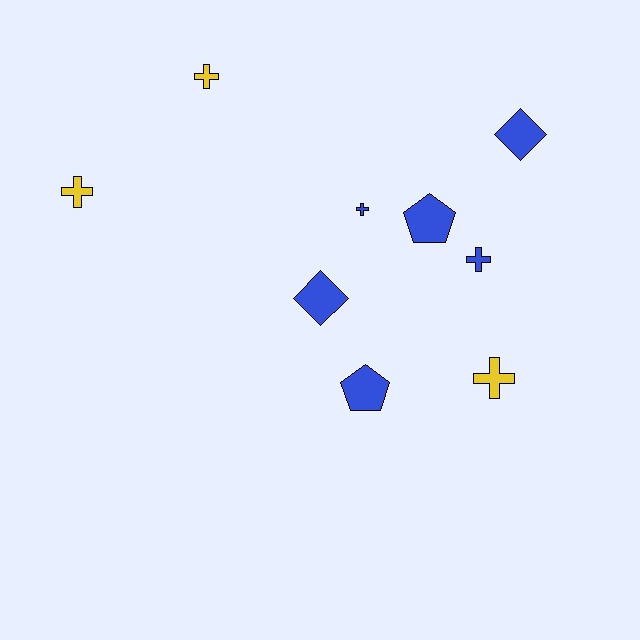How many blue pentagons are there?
There are 2 blue pentagons.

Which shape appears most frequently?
Cross, with 5 objects.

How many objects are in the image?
There are 9 objects.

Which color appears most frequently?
Blue, with 6 objects.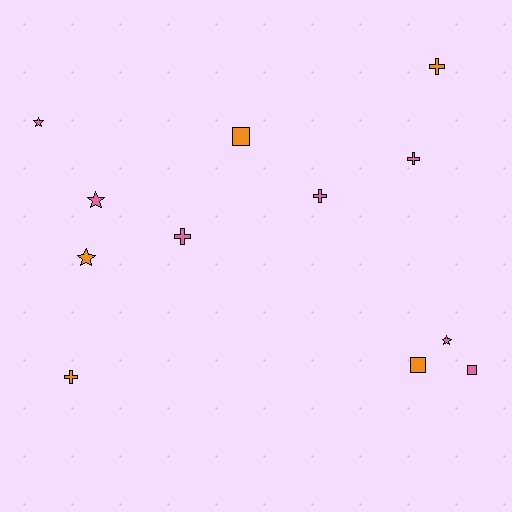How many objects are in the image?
There are 12 objects.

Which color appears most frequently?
Pink, with 7 objects.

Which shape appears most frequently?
Cross, with 5 objects.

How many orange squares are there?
There are 2 orange squares.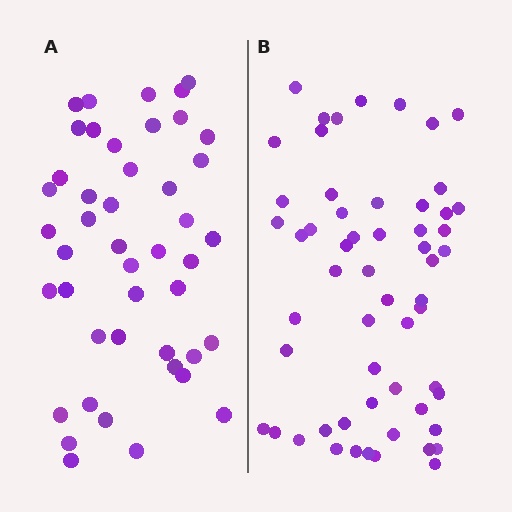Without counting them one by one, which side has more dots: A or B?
Region B (the right region) has more dots.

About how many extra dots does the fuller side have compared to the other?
Region B has roughly 12 or so more dots than region A.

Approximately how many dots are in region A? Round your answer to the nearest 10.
About 40 dots. (The exact count is 45, which rounds to 40.)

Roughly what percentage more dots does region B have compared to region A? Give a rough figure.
About 25% more.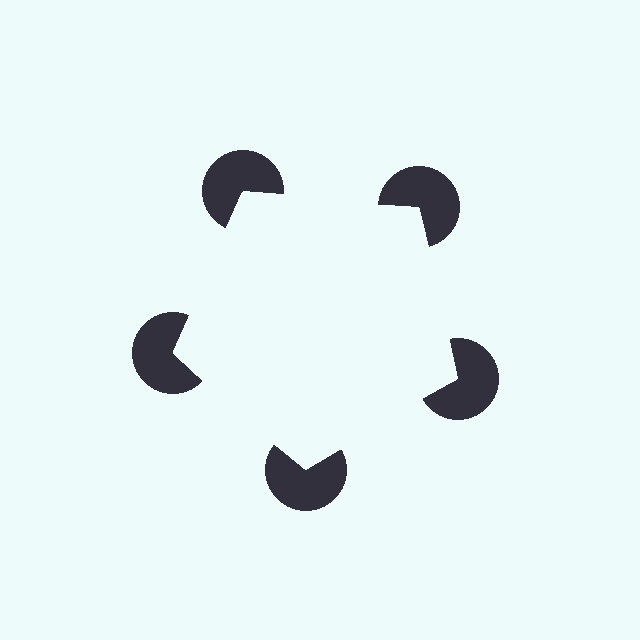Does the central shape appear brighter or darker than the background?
It typically appears slightly brighter than the background, even though no actual brightness change is drawn.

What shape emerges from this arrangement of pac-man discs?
An illusory pentagon — its edges are inferred from the aligned wedge cuts in the pac-man discs, not physically drawn.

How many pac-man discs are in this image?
There are 5 — one at each vertex of the illusory pentagon.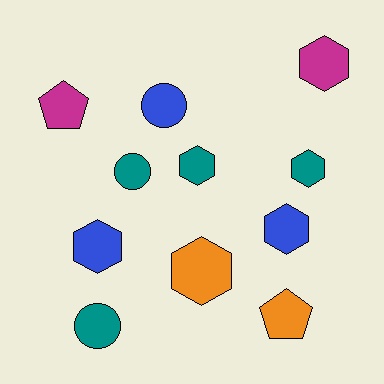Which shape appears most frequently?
Hexagon, with 6 objects.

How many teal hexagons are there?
There are 2 teal hexagons.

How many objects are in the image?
There are 11 objects.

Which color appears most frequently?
Teal, with 4 objects.